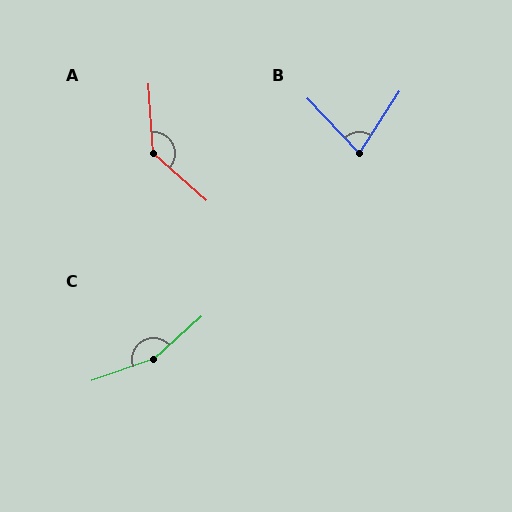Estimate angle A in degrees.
Approximately 135 degrees.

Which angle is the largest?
C, at approximately 157 degrees.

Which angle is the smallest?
B, at approximately 76 degrees.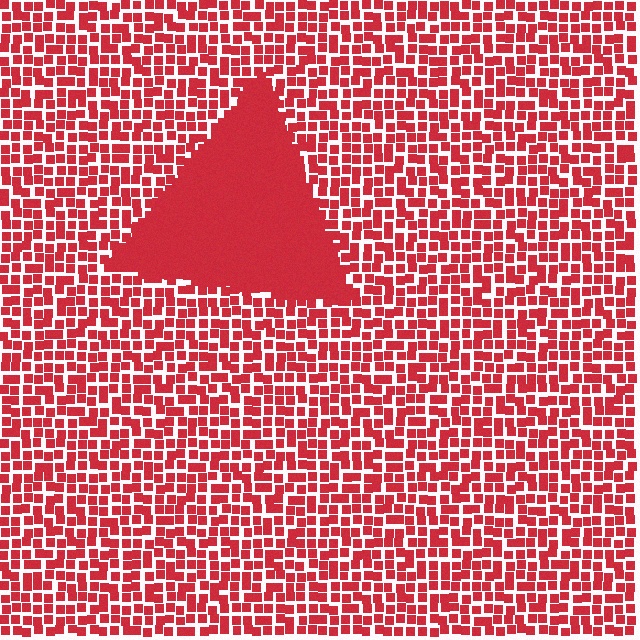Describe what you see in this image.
The image contains small red elements arranged at two different densities. A triangle-shaped region is visible where the elements are more densely packed than the surrounding area.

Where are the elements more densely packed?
The elements are more densely packed inside the triangle boundary.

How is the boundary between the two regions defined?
The boundary is defined by a change in element density (approximately 2.7x ratio). All elements are the same color, size, and shape.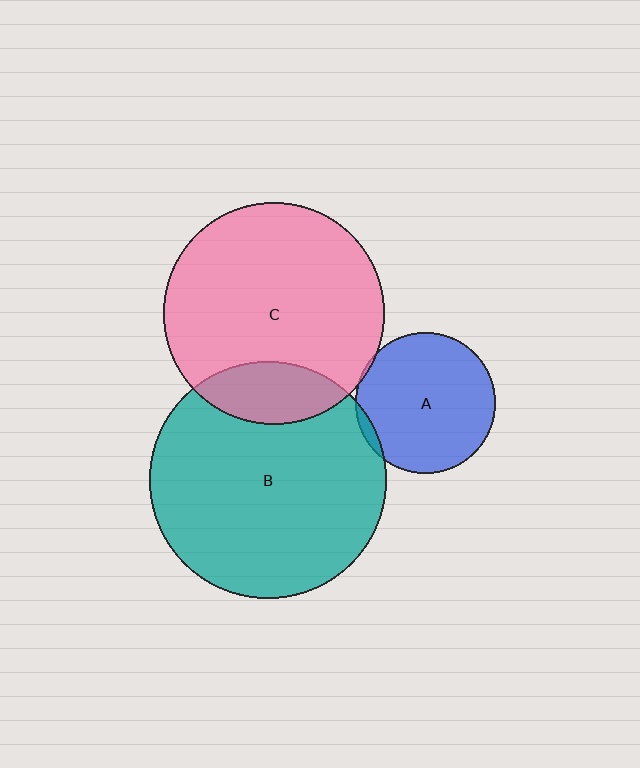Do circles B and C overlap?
Yes.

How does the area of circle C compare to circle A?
Approximately 2.5 times.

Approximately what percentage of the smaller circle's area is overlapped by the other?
Approximately 20%.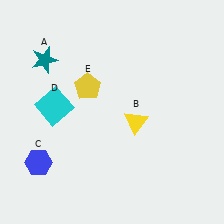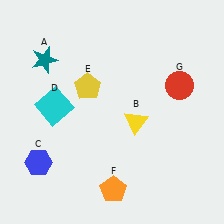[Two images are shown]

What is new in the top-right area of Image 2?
A red circle (G) was added in the top-right area of Image 2.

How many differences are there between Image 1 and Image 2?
There are 2 differences between the two images.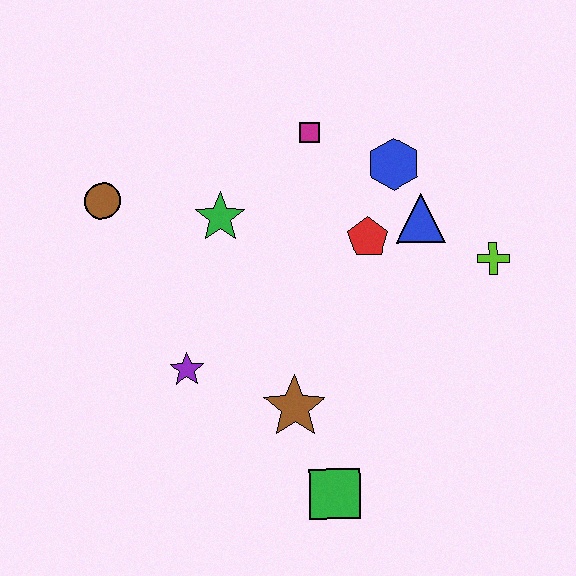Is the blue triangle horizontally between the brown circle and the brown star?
No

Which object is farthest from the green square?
The brown circle is farthest from the green square.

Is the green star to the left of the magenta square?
Yes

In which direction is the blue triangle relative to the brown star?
The blue triangle is above the brown star.